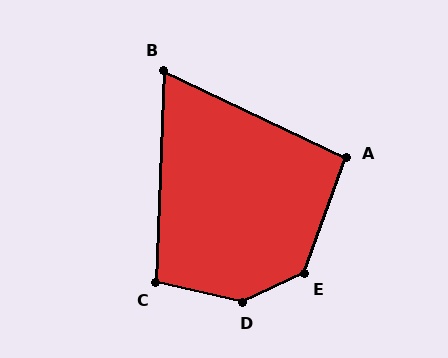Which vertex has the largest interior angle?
D, at approximately 143 degrees.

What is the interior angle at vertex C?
Approximately 100 degrees (obtuse).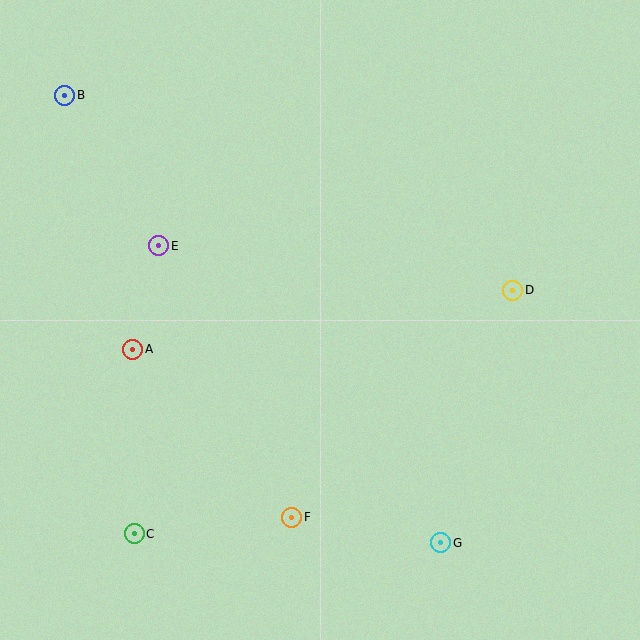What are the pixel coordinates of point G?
Point G is at (441, 543).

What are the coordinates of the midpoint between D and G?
The midpoint between D and G is at (477, 416).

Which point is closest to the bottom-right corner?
Point G is closest to the bottom-right corner.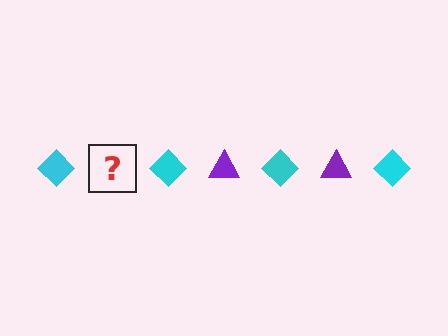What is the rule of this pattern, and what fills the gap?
The rule is that the pattern alternates between cyan diamond and purple triangle. The gap should be filled with a purple triangle.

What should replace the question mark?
The question mark should be replaced with a purple triangle.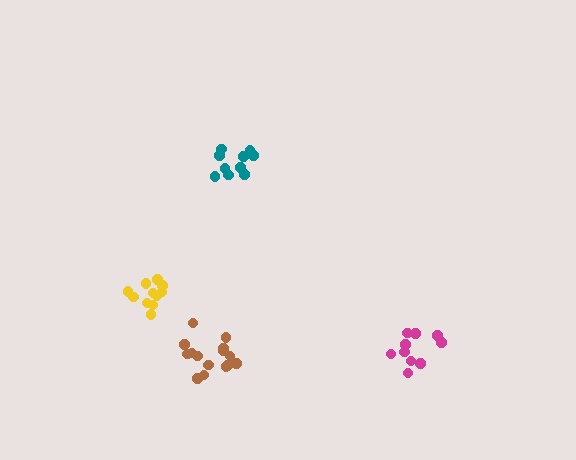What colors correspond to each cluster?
The clusters are colored: yellow, teal, magenta, brown.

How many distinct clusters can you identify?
There are 4 distinct clusters.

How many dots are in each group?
Group 1: 11 dots, Group 2: 10 dots, Group 3: 10 dots, Group 4: 15 dots (46 total).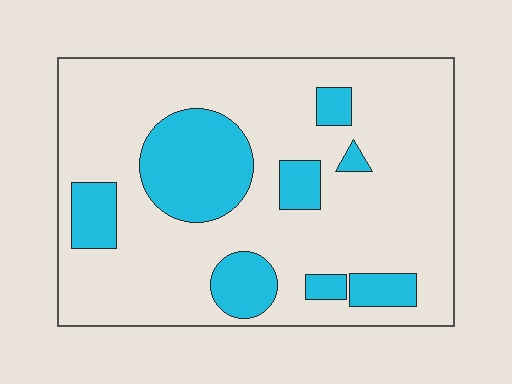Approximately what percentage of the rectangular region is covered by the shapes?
Approximately 25%.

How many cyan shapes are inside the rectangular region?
8.